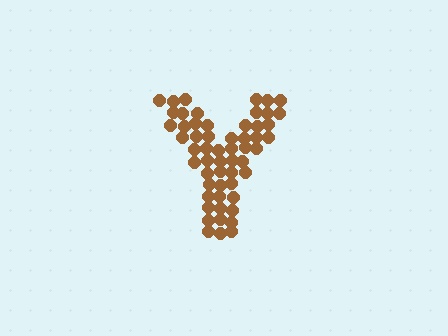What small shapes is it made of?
It is made of small circles.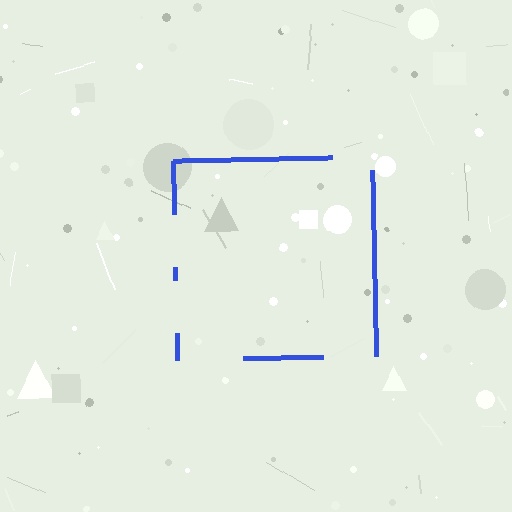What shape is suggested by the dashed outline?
The dashed outline suggests a square.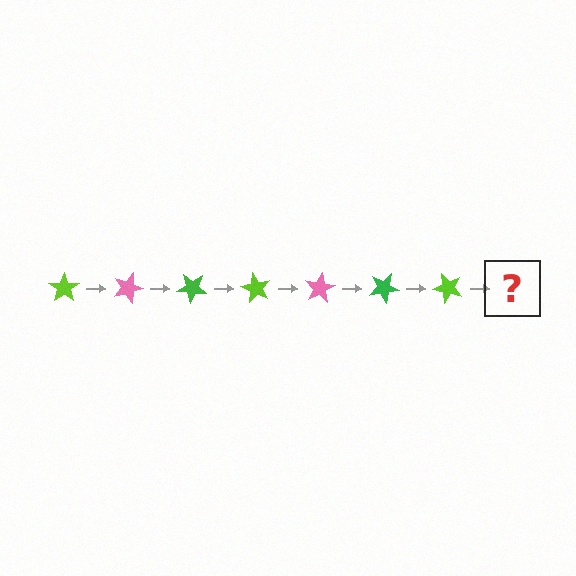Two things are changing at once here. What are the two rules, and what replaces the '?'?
The two rules are that it rotates 20 degrees each step and the color cycles through lime, pink, and green. The '?' should be a pink star, rotated 140 degrees from the start.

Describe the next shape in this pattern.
It should be a pink star, rotated 140 degrees from the start.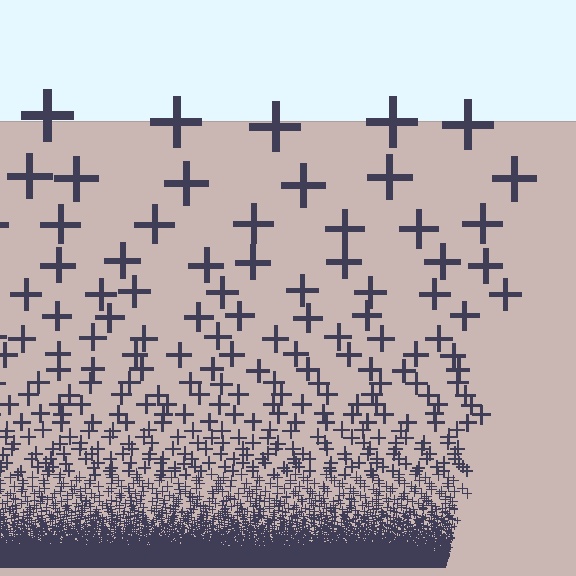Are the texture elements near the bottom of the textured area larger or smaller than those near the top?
Smaller. The gradient is inverted — elements near the bottom are smaller and denser.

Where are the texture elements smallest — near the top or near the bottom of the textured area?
Near the bottom.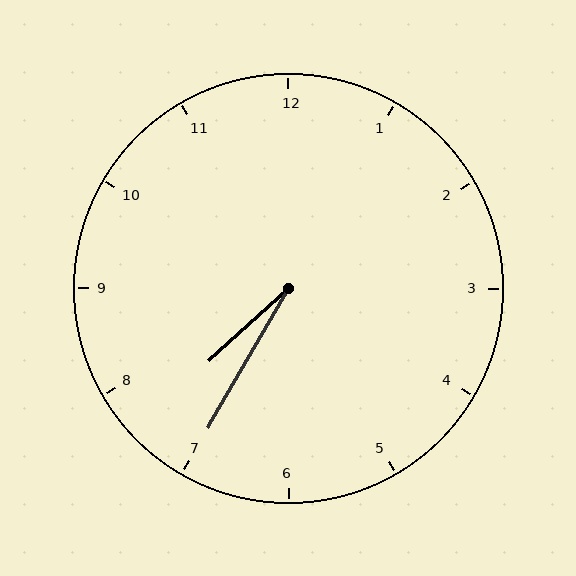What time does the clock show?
7:35.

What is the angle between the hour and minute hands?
Approximately 18 degrees.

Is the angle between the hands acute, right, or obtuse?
It is acute.